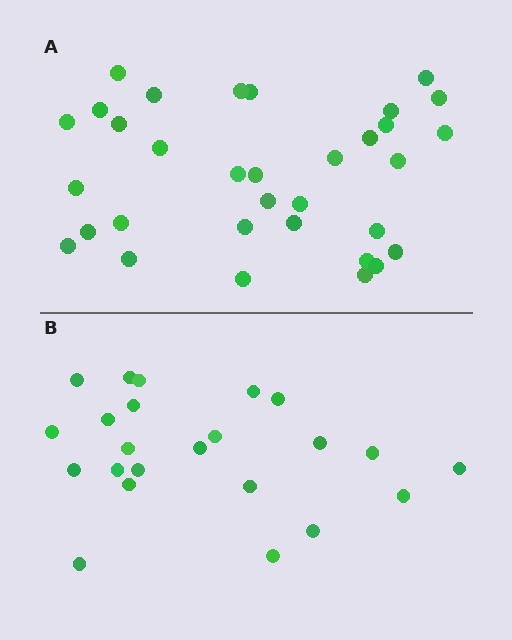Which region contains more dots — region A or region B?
Region A (the top region) has more dots.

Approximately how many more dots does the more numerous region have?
Region A has roughly 10 or so more dots than region B.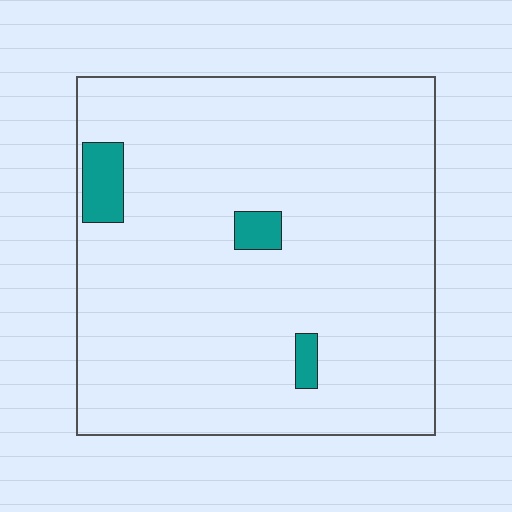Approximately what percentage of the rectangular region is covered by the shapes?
Approximately 5%.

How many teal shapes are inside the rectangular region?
3.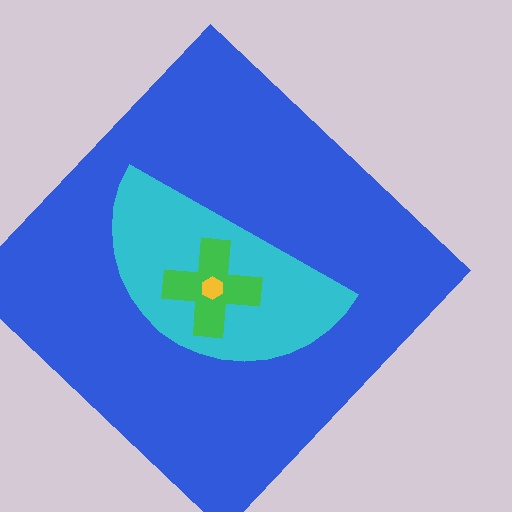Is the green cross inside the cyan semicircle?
Yes.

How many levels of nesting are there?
4.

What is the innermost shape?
The yellow hexagon.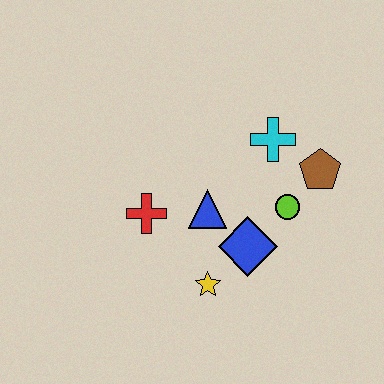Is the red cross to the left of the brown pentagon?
Yes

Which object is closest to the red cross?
The blue triangle is closest to the red cross.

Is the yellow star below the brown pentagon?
Yes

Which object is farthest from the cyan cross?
The yellow star is farthest from the cyan cross.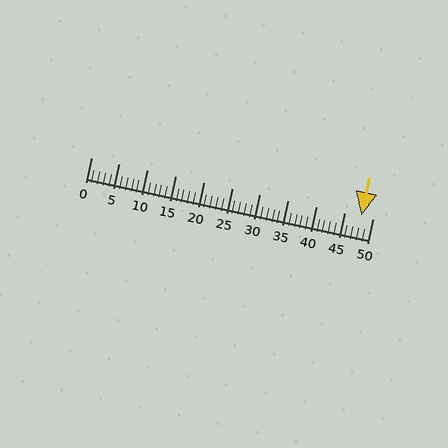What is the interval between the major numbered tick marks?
The major tick marks are spaced 5 units apart.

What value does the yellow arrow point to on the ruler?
The yellow arrow points to approximately 48.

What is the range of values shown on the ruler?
The ruler shows values from 0 to 50.